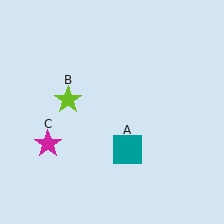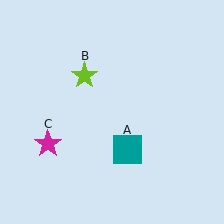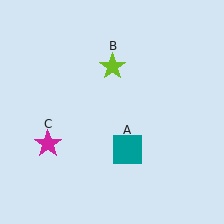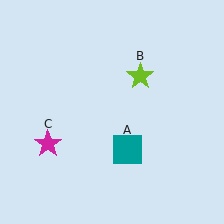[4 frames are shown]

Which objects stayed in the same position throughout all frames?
Teal square (object A) and magenta star (object C) remained stationary.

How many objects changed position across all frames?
1 object changed position: lime star (object B).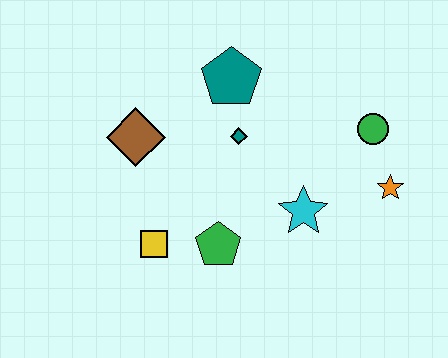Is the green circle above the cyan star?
Yes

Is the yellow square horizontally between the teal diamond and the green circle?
No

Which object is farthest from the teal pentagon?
The orange star is farthest from the teal pentagon.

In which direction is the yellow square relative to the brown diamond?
The yellow square is below the brown diamond.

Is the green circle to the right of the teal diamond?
Yes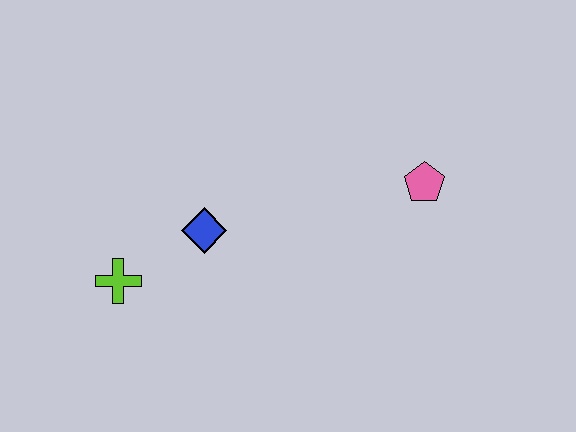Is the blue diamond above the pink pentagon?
No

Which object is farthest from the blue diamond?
The pink pentagon is farthest from the blue diamond.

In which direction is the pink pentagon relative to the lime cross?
The pink pentagon is to the right of the lime cross.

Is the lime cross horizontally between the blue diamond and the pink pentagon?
No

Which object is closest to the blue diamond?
The lime cross is closest to the blue diamond.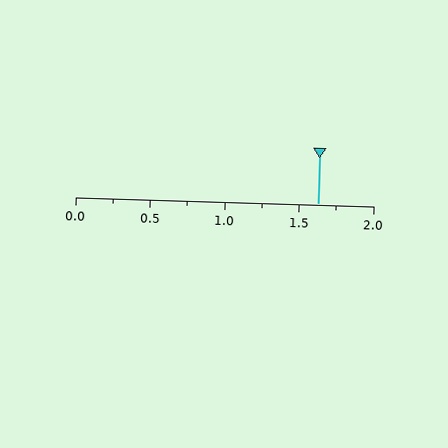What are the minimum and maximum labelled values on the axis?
The axis runs from 0.0 to 2.0.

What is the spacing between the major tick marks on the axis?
The major ticks are spaced 0.5 apart.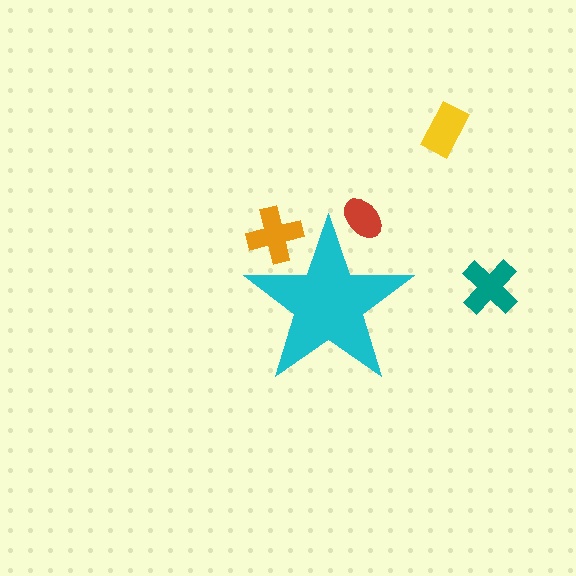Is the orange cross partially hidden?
Yes, the orange cross is partially hidden behind the cyan star.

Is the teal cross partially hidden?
No, the teal cross is fully visible.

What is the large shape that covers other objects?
A cyan star.